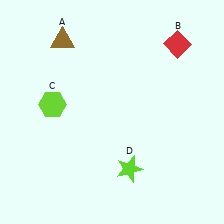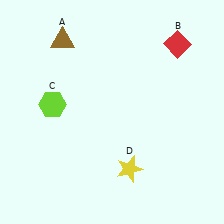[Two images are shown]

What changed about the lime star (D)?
In Image 1, D is lime. In Image 2, it changed to yellow.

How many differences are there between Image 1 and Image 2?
There is 1 difference between the two images.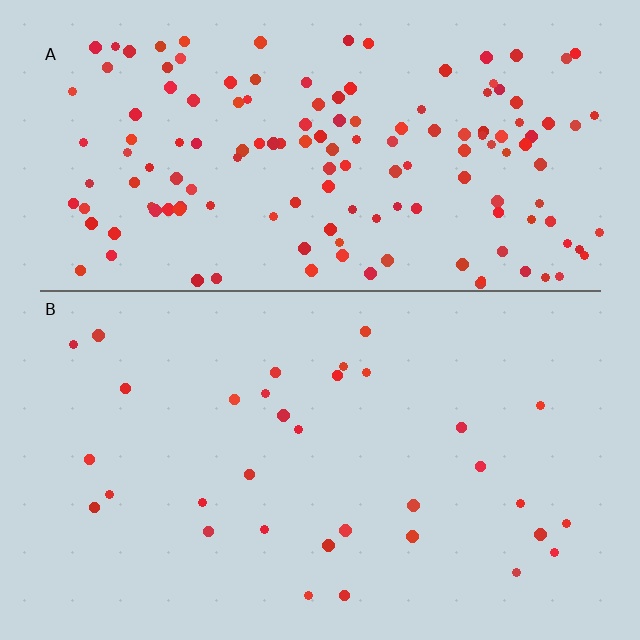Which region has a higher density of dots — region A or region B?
A (the top).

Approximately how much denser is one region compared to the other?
Approximately 4.6× — region A over region B.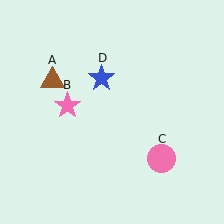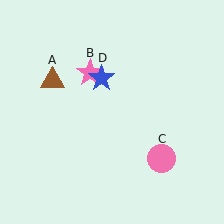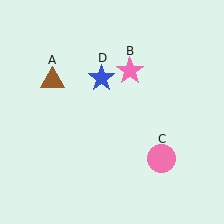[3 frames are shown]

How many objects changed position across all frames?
1 object changed position: pink star (object B).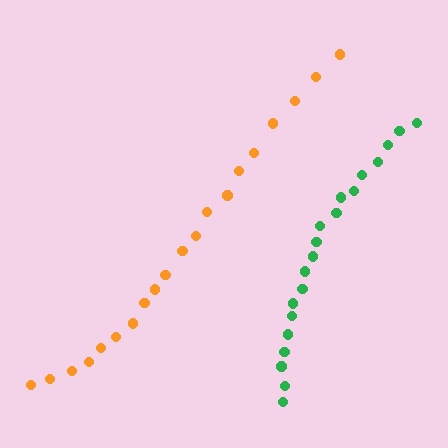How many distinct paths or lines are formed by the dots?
There are 2 distinct paths.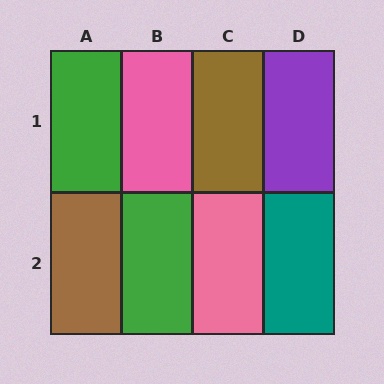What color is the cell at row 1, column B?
Pink.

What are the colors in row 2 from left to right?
Brown, green, pink, teal.